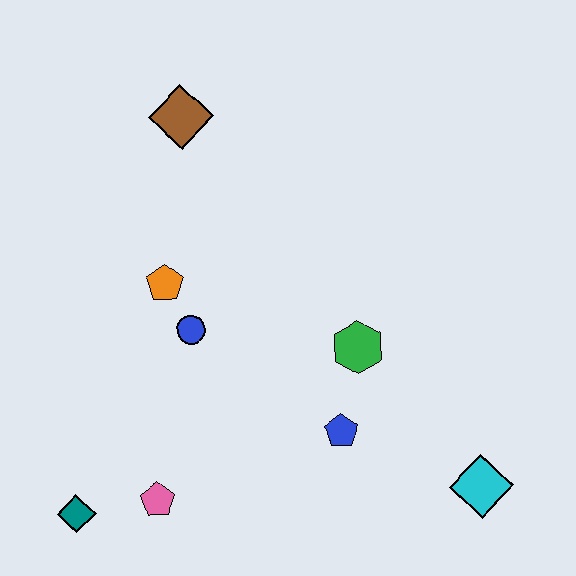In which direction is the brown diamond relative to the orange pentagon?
The brown diamond is above the orange pentagon.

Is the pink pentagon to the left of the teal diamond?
No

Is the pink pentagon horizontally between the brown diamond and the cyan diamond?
No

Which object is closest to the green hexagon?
The blue pentagon is closest to the green hexagon.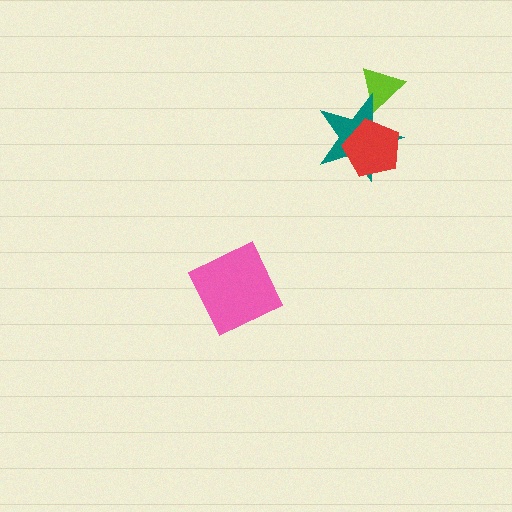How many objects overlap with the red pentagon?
1 object overlaps with the red pentagon.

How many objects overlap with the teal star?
2 objects overlap with the teal star.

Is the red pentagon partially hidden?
No, no other shape covers it.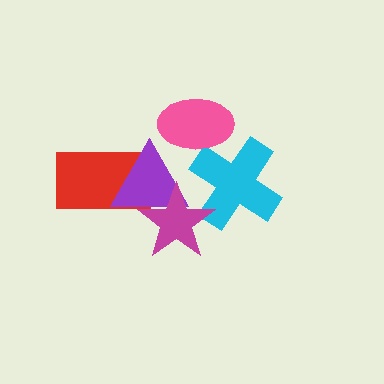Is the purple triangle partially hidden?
Yes, it is partially covered by another shape.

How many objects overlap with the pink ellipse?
2 objects overlap with the pink ellipse.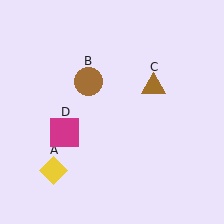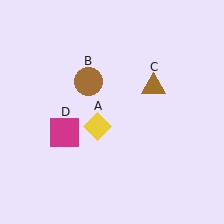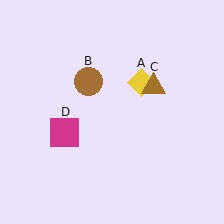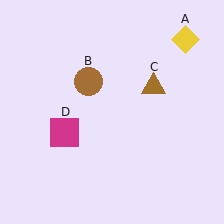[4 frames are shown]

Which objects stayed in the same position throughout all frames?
Brown circle (object B) and brown triangle (object C) and magenta square (object D) remained stationary.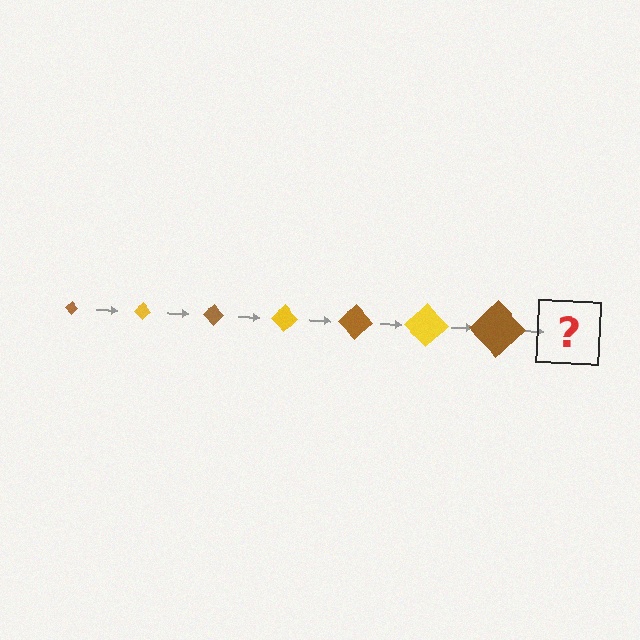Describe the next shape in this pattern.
It should be a yellow diamond, larger than the previous one.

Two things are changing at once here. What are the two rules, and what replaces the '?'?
The two rules are that the diamond grows larger each step and the color cycles through brown and yellow. The '?' should be a yellow diamond, larger than the previous one.